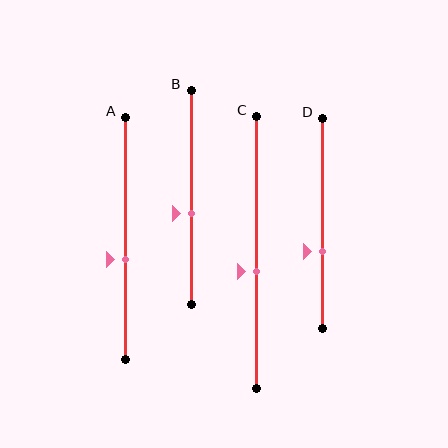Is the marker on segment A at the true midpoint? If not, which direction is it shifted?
No, the marker on segment A is shifted downward by about 9% of the segment length.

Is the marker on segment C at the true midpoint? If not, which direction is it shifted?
No, the marker on segment C is shifted downward by about 7% of the segment length.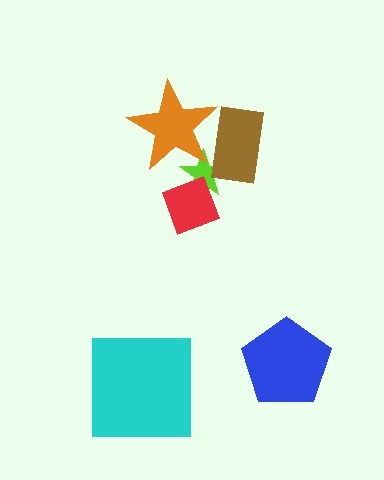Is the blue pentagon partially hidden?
No, no other shape covers it.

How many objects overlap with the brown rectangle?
2 objects overlap with the brown rectangle.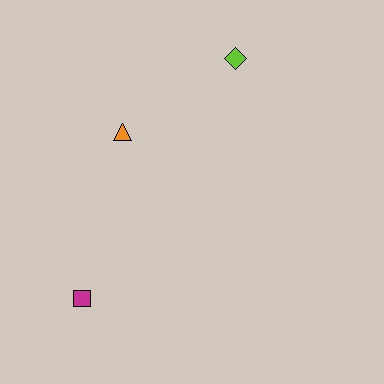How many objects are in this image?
There are 3 objects.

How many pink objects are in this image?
There are no pink objects.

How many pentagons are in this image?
There are no pentagons.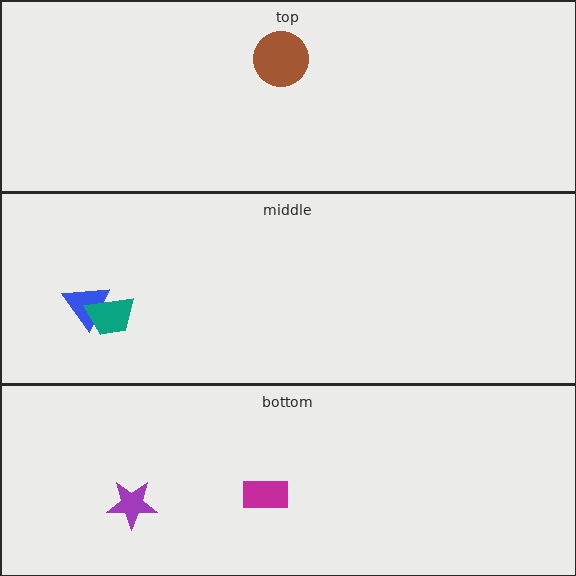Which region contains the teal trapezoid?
The middle region.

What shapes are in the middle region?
The blue triangle, the teal trapezoid.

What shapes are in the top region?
The brown circle.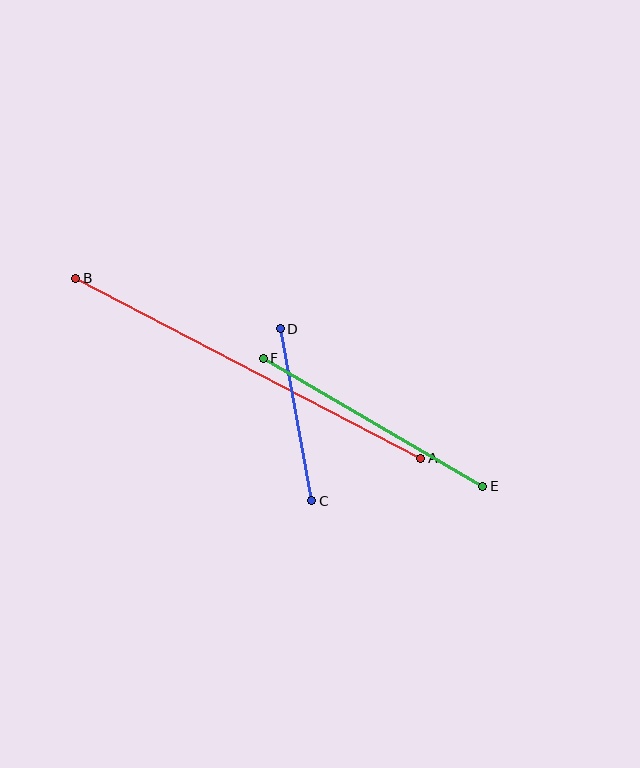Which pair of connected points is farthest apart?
Points A and B are farthest apart.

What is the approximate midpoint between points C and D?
The midpoint is at approximately (296, 415) pixels.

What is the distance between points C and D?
The distance is approximately 175 pixels.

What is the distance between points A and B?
The distance is approximately 389 pixels.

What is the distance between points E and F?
The distance is approximately 254 pixels.